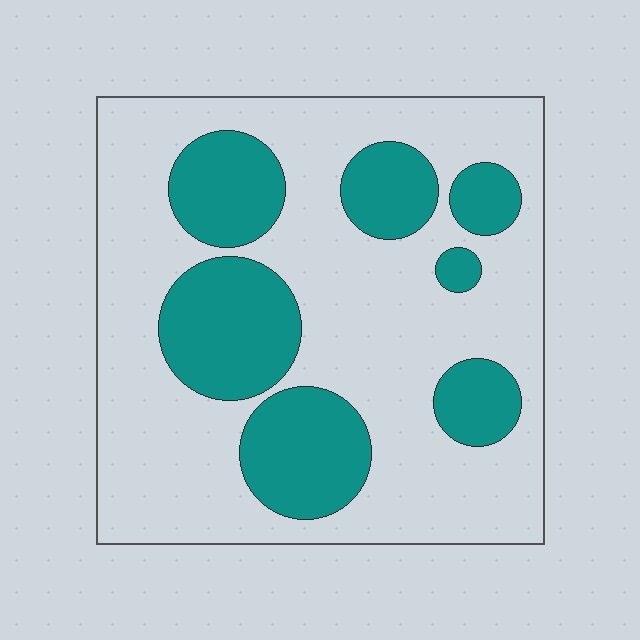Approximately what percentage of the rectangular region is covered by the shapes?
Approximately 30%.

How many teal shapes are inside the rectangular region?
7.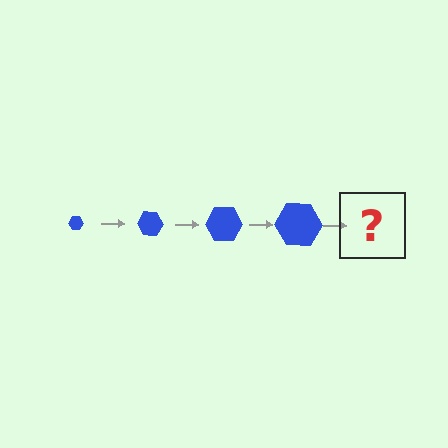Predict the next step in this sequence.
The next step is a blue hexagon, larger than the previous one.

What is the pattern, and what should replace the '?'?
The pattern is that the hexagon gets progressively larger each step. The '?' should be a blue hexagon, larger than the previous one.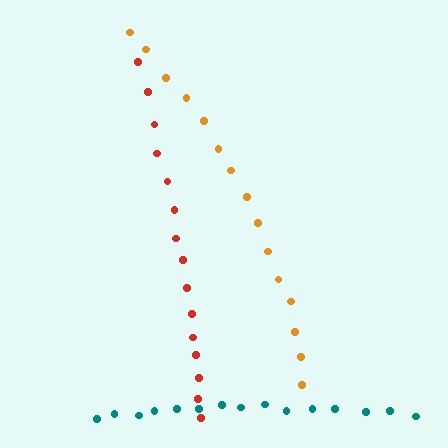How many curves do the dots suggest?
There are 3 distinct paths.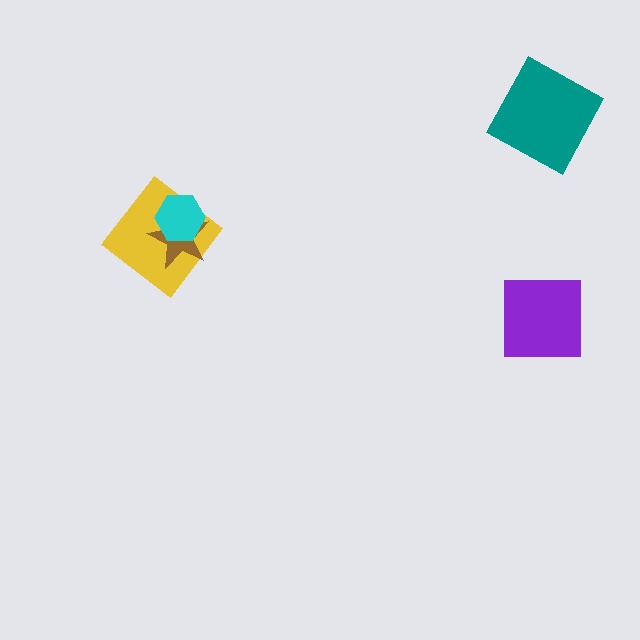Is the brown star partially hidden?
Yes, it is partially covered by another shape.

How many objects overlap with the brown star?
2 objects overlap with the brown star.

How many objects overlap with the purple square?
0 objects overlap with the purple square.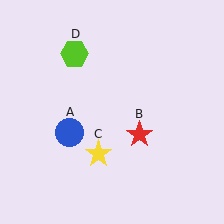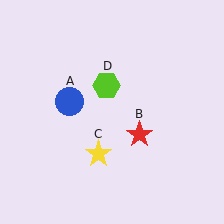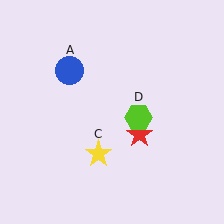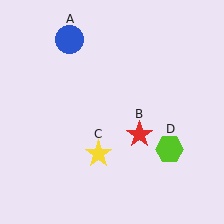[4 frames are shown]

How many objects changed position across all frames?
2 objects changed position: blue circle (object A), lime hexagon (object D).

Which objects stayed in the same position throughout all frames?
Red star (object B) and yellow star (object C) remained stationary.